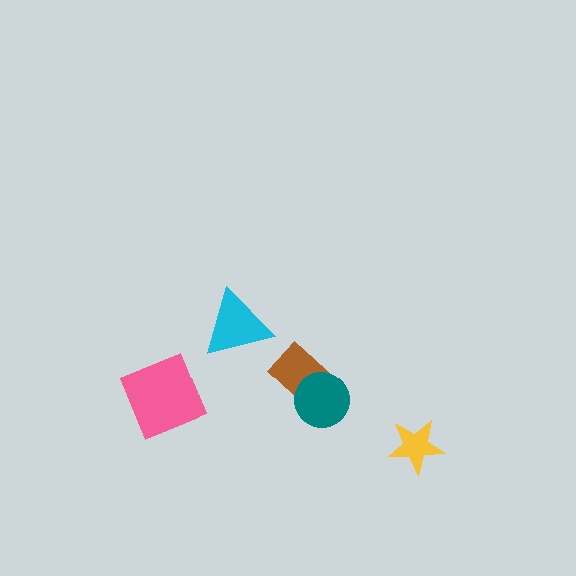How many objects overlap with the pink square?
0 objects overlap with the pink square.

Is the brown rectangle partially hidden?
Yes, it is partially covered by another shape.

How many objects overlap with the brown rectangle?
1 object overlaps with the brown rectangle.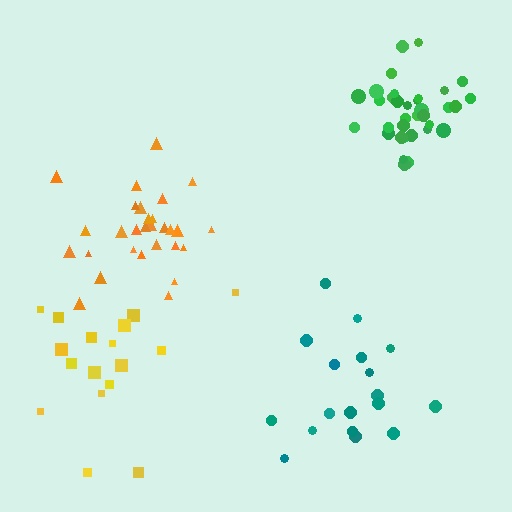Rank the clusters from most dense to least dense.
green, orange, teal, yellow.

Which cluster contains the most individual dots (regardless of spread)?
Green (34).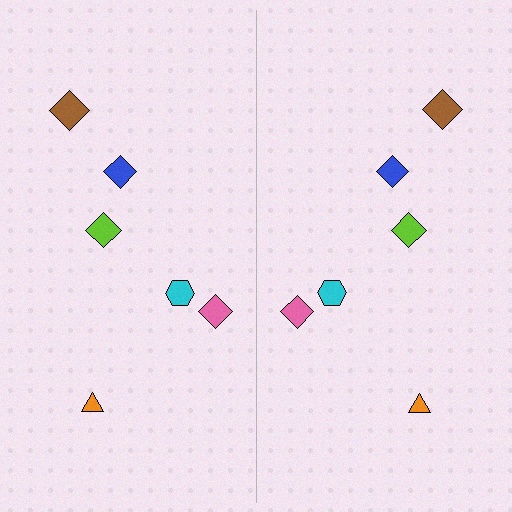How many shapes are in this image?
There are 12 shapes in this image.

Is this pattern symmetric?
Yes, this pattern has bilateral (reflection) symmetry.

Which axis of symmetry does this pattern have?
The pattern has a vertical axis of symmetry running through the center of the image.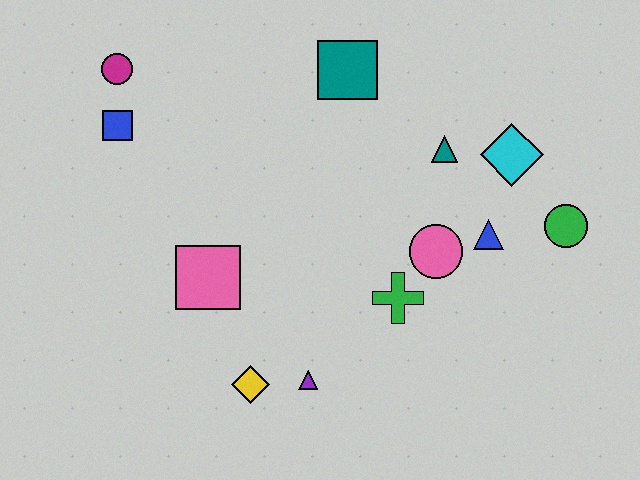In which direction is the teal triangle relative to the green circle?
The teal triangle is to the left of the green circle.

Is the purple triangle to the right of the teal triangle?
No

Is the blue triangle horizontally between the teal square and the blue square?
No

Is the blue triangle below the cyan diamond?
Yes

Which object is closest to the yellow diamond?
The purple triangle is closest to the yellow diamond.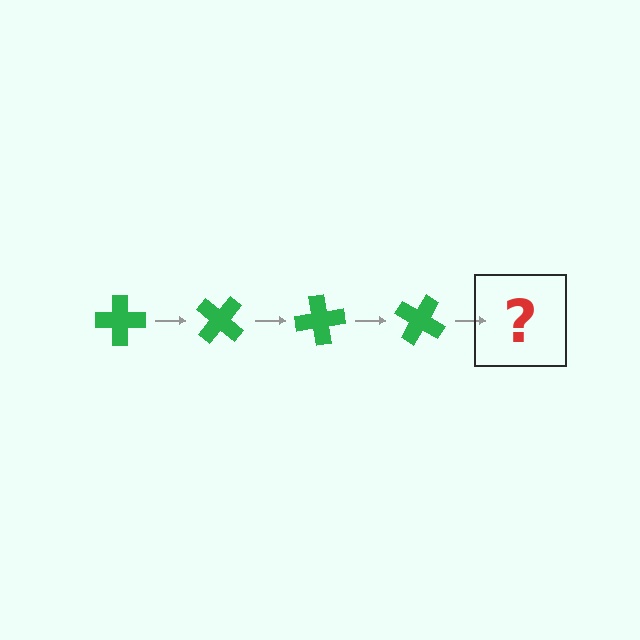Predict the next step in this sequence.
The next step is a green cross rotated 160 degrees.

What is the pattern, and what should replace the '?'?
The pattern is that the cross rotates 40 degrees each step. The '?' should be a green cross rotated 160 degrees.